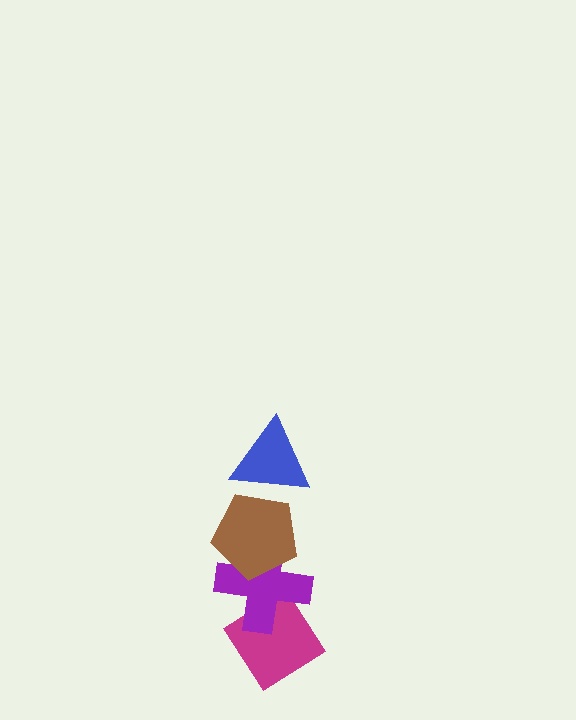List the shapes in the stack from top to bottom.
From top to bottom: the blue triangle, the brown pentagon, the purple cross, the magenta diamond.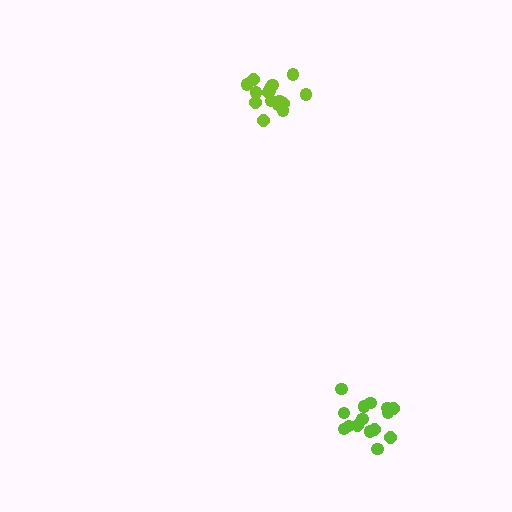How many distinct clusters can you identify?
There are 2 distinct clusters.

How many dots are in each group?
Group 1: 17 dots, Group 2: 15 dots (32 total).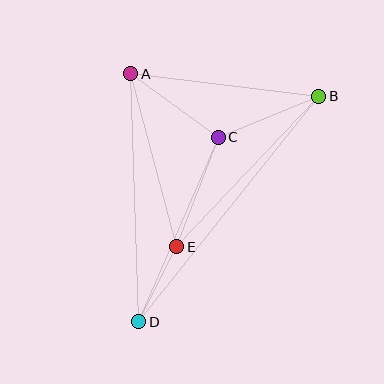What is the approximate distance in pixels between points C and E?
The distance between C and E is approximately 117 pixels.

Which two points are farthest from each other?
Points B and D are farthest from each other.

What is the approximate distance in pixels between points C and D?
The distance between C and D is approximately 201 pixels.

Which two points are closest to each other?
Points D and E are closest to each other.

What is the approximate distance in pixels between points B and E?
The distance between B and E is approximately 207 pixels.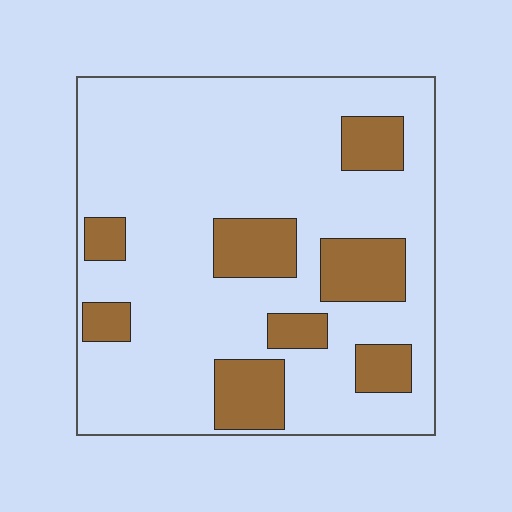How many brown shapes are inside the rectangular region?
8.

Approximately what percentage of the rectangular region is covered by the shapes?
Approximately 20%.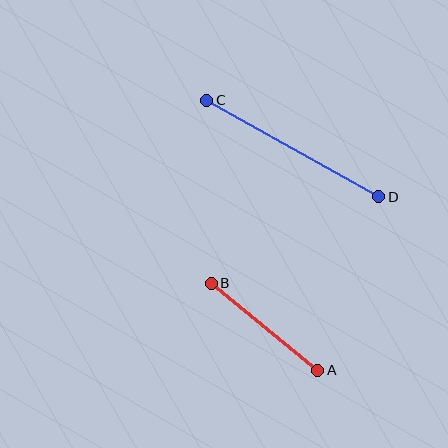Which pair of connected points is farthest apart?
Points C and D are farthest apart.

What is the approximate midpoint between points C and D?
The midpoint is at approximately (293, 148) pixels.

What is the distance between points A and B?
The distance is approximately 137 pixels.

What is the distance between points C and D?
The distance is approximately 197 pixels.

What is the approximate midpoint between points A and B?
The midpoint is at approximately (265, 327) pixels.